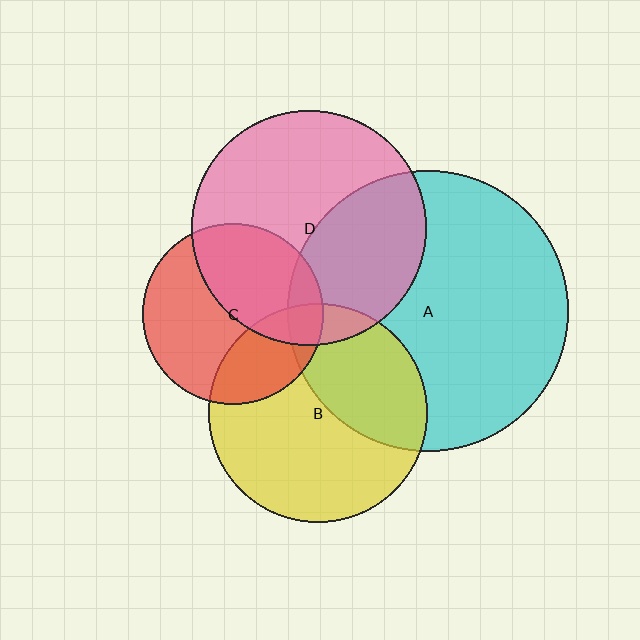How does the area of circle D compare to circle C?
Approximately 1.7 times.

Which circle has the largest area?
Circle A (cyan).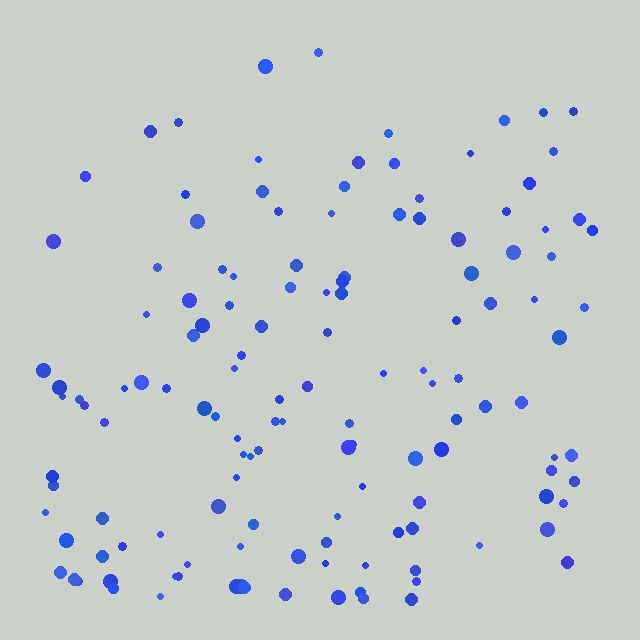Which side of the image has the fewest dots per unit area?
The top.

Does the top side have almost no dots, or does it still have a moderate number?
Still a moderate number, just noticeably fewer than the bottom.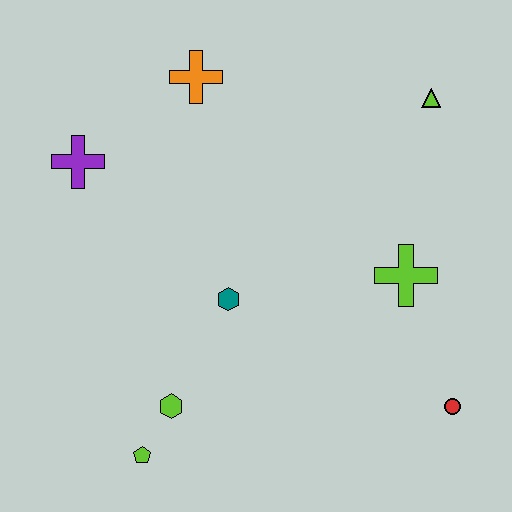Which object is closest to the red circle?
The lime cross is closest to the red circle.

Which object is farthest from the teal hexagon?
The lime triangle is farthest from the teal hexagon.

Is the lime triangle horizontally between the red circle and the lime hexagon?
Yes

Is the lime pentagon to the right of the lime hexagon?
No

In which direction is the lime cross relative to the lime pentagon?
The lime cross is to the right of the lime pentagon.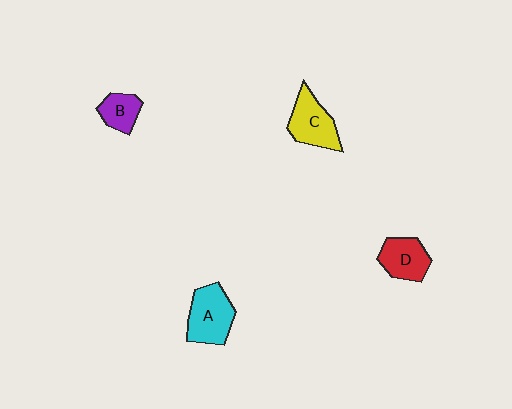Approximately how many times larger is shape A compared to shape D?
Approximately 1.3 times.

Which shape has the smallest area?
Shape B (purple).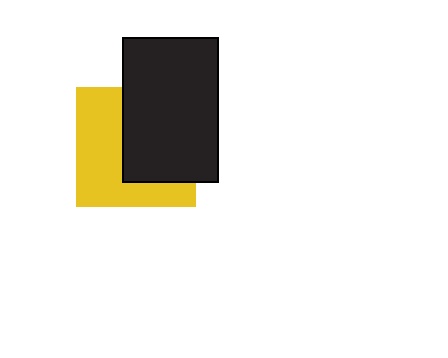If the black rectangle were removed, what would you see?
You would see the complete yellow square.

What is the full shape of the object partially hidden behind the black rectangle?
The partially hidden object is a yellow square.